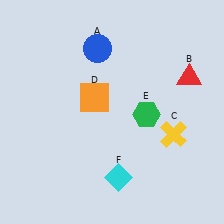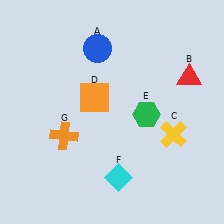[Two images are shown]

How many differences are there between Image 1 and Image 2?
There is 1 difference between the two images.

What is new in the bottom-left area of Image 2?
An orange cross (G) was added in the bottom-left area of Image 2.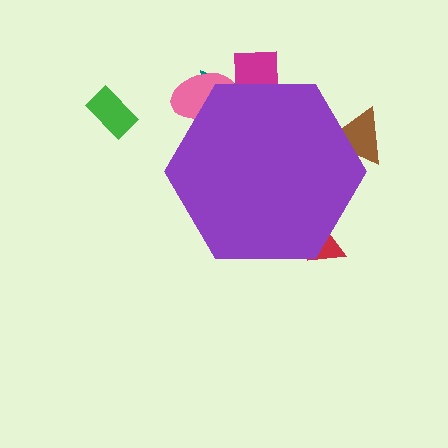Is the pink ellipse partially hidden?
Yes, the pink ellipse is partially hidden behind the purple hexagon.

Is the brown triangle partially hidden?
Yes, the brown triangle is partially hidden behind the purple hexagon.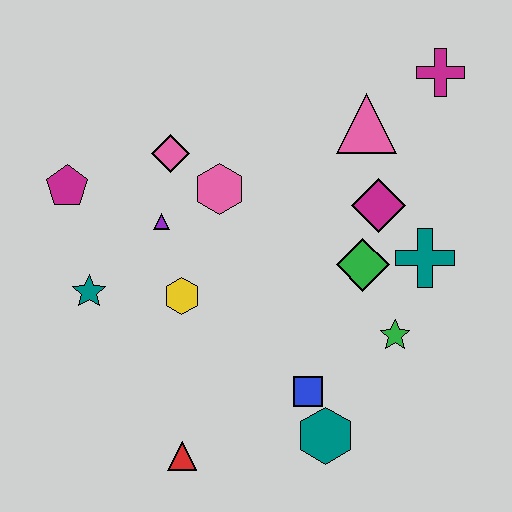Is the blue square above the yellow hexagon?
No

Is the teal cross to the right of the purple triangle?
Yes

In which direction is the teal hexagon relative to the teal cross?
The teal hexagon is below the teal cross.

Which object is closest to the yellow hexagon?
The purple triangle is closest to the yellow hexagon.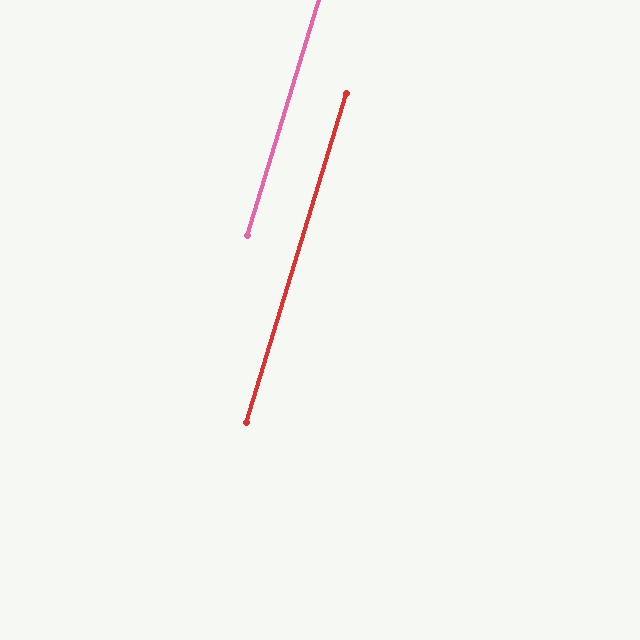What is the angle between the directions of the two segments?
Approximately 0 degrees.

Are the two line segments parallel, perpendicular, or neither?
Parallel — their directions differ by only 0.1°.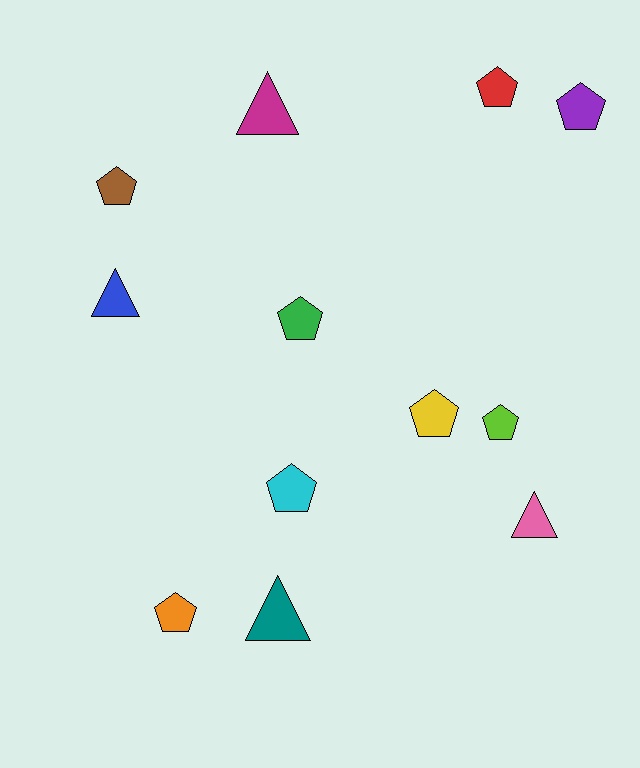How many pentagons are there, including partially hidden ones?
There are 8 pentagons.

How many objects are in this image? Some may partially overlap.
There are 12 objects.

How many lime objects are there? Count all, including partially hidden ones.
There is 1 lime object.